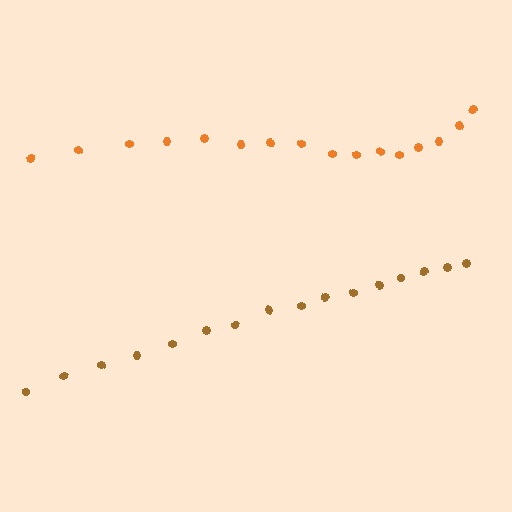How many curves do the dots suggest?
There are 2 distinct paths.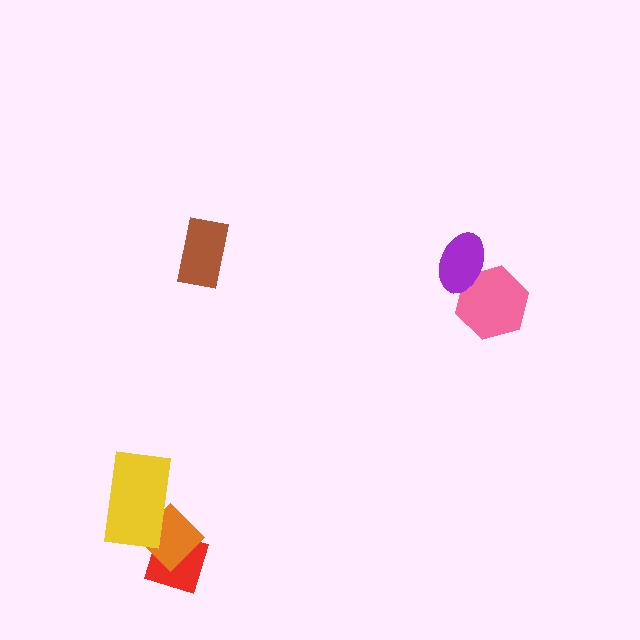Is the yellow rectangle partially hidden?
No, no other shape covers it.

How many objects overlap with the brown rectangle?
0 objects overlap with the brown rectangle.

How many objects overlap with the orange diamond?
2 objects overlap with the orange diamond.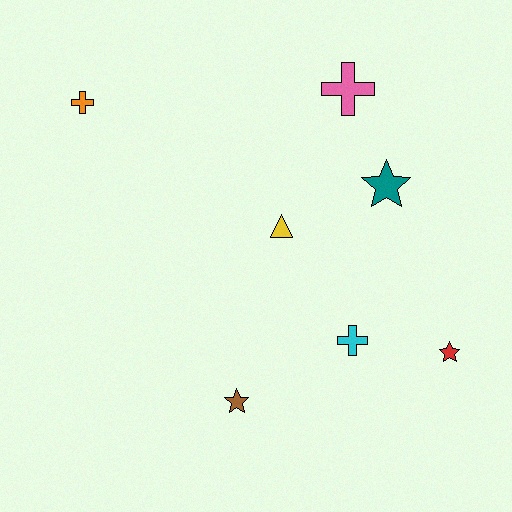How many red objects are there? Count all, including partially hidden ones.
There is 1 red object.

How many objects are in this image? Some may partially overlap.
There are 7 objects.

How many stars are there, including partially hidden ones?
There are 3 stars.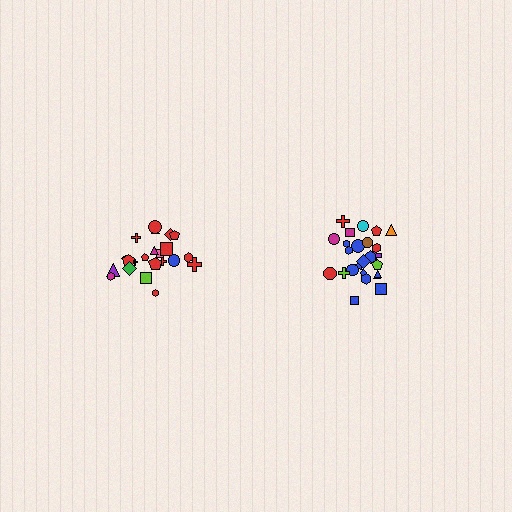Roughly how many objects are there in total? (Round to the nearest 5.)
Roughly 45 objects in total.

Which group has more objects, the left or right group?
The right group.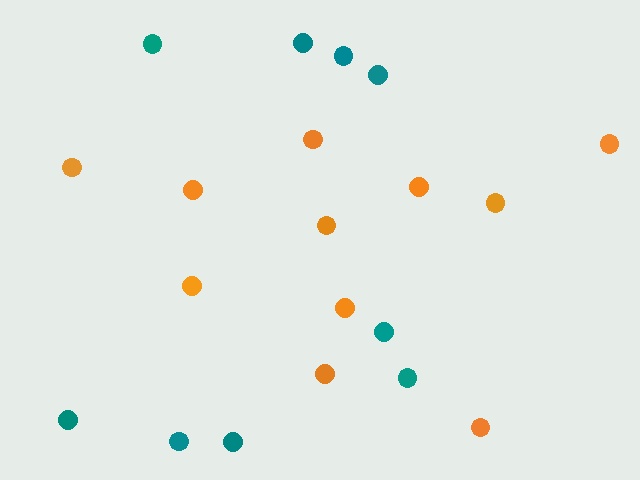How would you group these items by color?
There are 2 groups: one group of orange circles (11) and one group of teal circles (9).